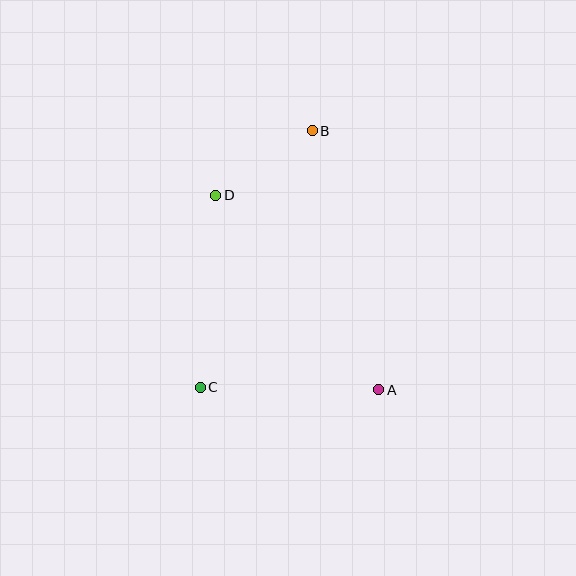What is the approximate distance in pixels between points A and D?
The distance between A and D is approximately 254 pixels.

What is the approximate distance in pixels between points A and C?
The distance between A and C is approximately 179 pixels.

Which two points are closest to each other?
Points B and D are closest to each other.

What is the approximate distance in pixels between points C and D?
The distance between C and D is approximately 193 pixels.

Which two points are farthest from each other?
Points B and C are farthest from each other.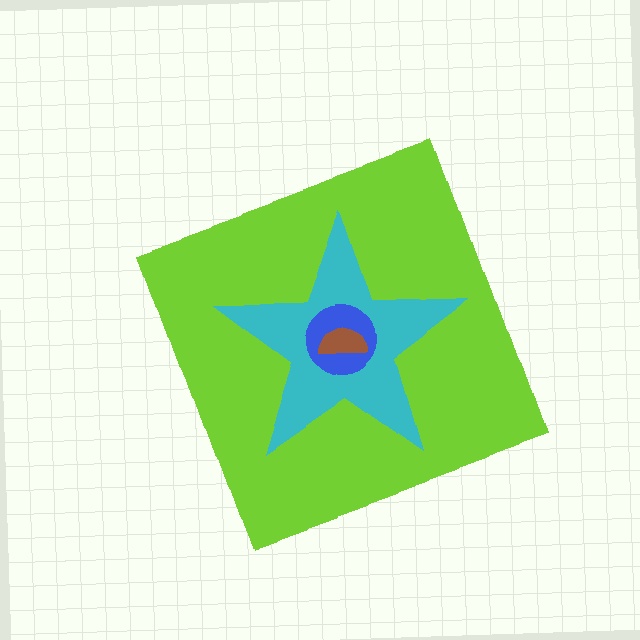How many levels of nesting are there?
4.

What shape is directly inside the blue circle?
The brown semicircle.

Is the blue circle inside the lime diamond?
Yes.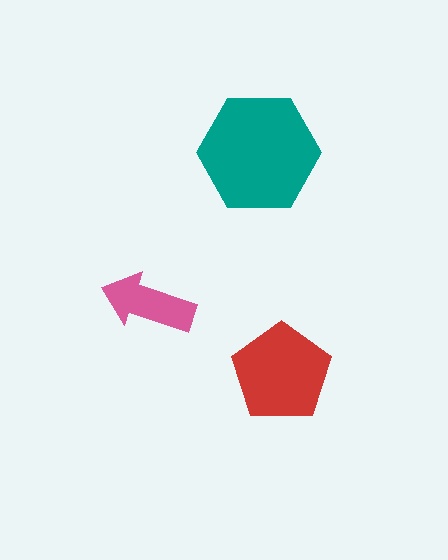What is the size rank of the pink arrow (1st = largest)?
3rd.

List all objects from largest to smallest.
The teal hexagon, the red pentagon, the pink arrow.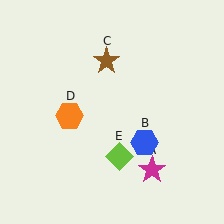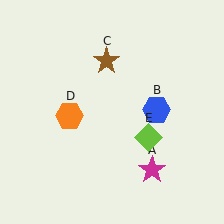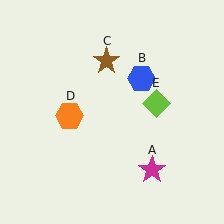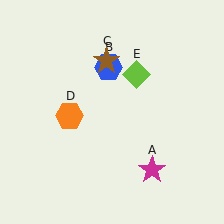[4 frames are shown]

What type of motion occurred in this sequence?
The blue hexagon (object B), lime diamond (object E) rotated counterclockwise around the center of the scene.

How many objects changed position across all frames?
2 objects changed position: blue hexagon (object B), lime diamond (object E).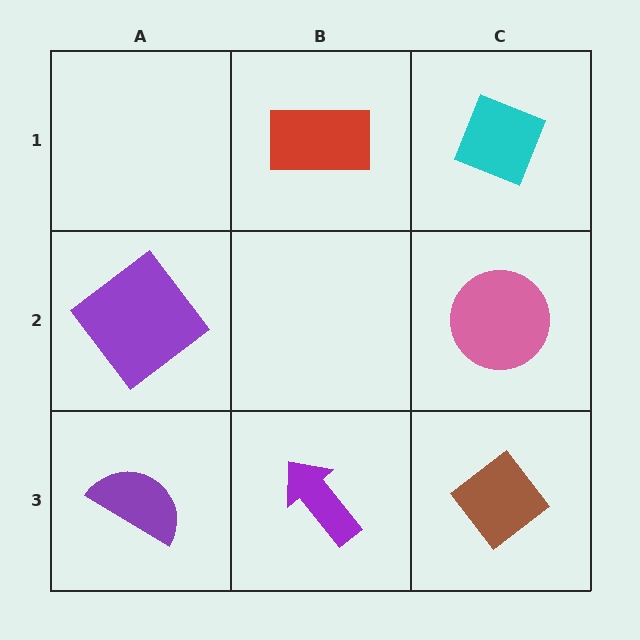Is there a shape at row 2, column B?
No, that cell is empty.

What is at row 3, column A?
A purple semicircle.